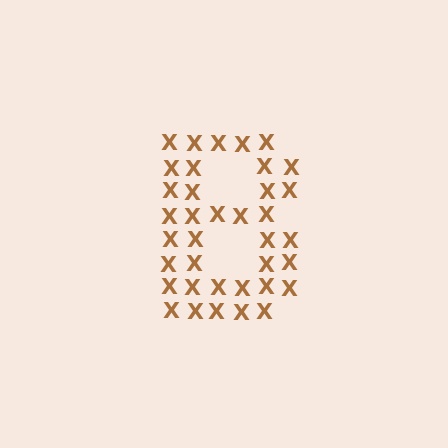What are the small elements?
The small elements are letter X's.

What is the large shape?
The large shape is the letter B.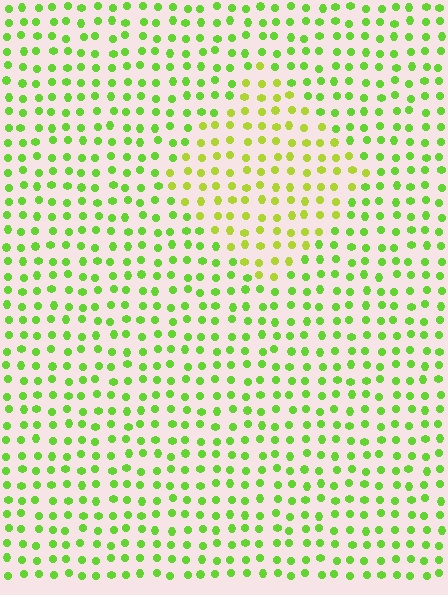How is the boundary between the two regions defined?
The boundary is defined purely by a slight shift in hue (about 27 degrees). Spacing, size, and orientation are identical on both sides.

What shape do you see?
I see a diamond.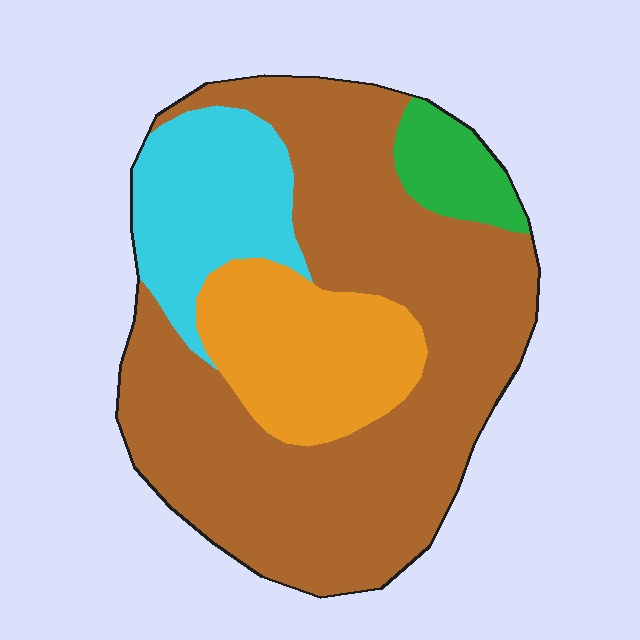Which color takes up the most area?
Brown, at roughly 60%.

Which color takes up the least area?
Green, at roughly 5%.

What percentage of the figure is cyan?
Cyan covers around 15% of the figure.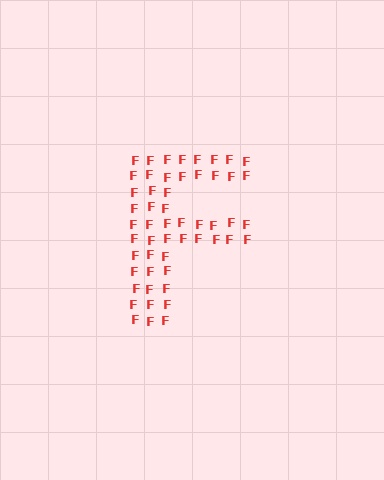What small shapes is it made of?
It is made of small letter F's.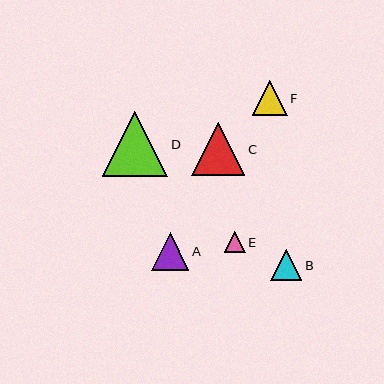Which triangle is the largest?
Triangle D is the largest with a size of approximately 65 pixels.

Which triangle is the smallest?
Triangle E is the smallest with a size of approximately 21 pixels.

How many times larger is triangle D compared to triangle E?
Triangle D is approximately 3.1 times the size of triangle E.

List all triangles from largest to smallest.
From largest to smallest: D, C, A, F, B, E.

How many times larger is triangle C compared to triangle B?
Triangle C is approximately 1.7 times the size of triangle B.